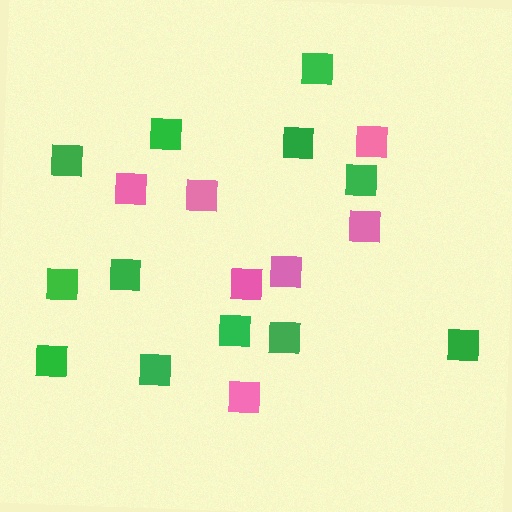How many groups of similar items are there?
There are 2 groups: one group of green squares (12) and one group of pink squares (7).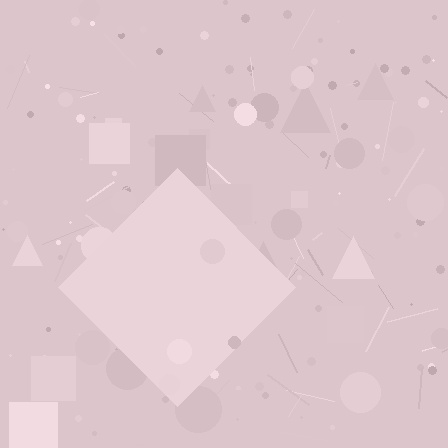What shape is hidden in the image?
A diamond is hidden in the image.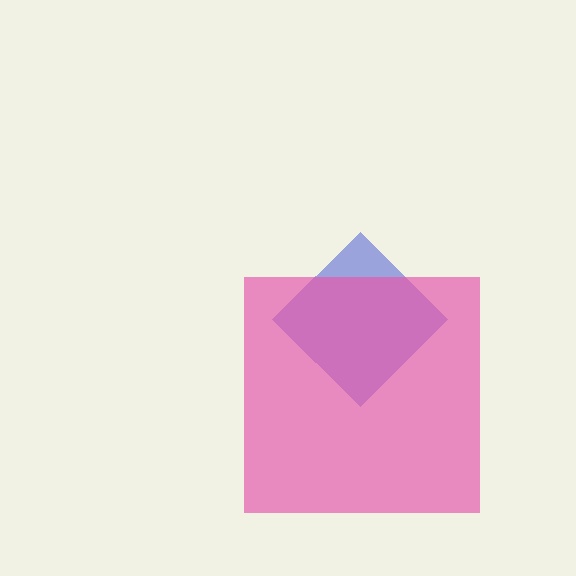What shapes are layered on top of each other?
The layered shapes are: a blue diamond, a pink square.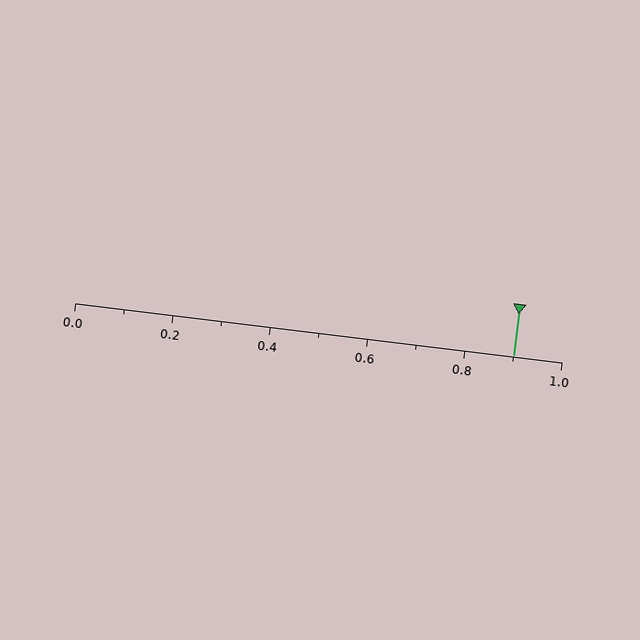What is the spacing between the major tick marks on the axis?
The major ticks are spaced 0.2 apart.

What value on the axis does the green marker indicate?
The marker indicates approximately 0.9.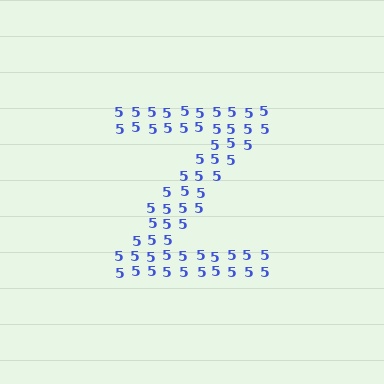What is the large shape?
The large shape is the letter Z.